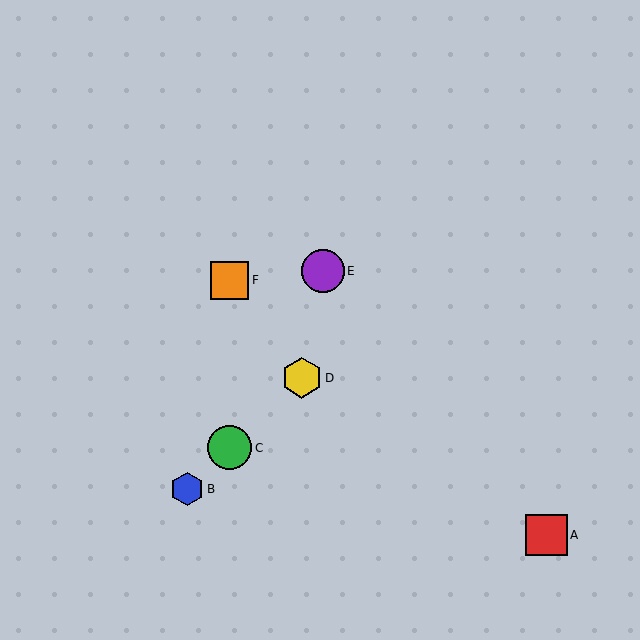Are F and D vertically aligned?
No, F is at x≈230 and D is at x≈302.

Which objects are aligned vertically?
Objects C, F are aligned vertically.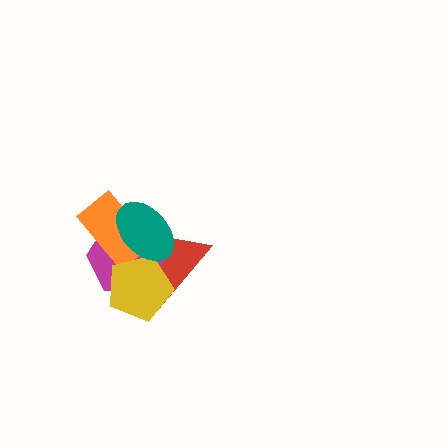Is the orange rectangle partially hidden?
Yes, it is partially covered by another shape.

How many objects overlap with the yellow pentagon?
4 objects overlap with the yellow pentagon.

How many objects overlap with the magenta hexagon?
4 objects overlap with the magenta hexagon.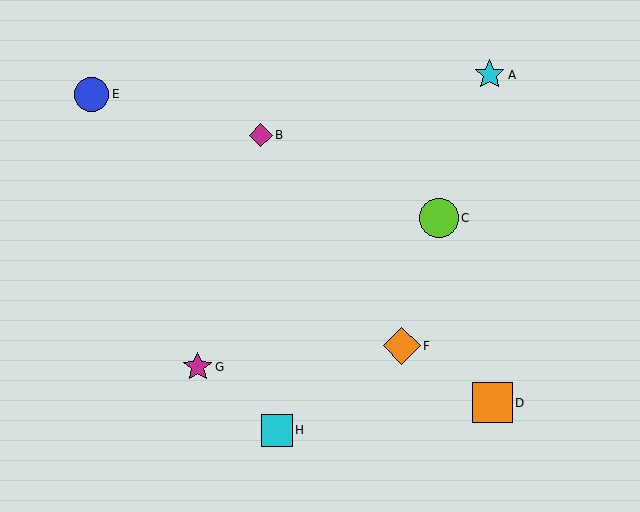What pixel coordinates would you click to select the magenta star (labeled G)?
Click at (198, 367) to select the magenta star G.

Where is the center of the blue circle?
The center of the blue circle is at (92, 94).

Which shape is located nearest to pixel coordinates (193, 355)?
The magenta star (labeled G) at (198, 367) is nearest to that location.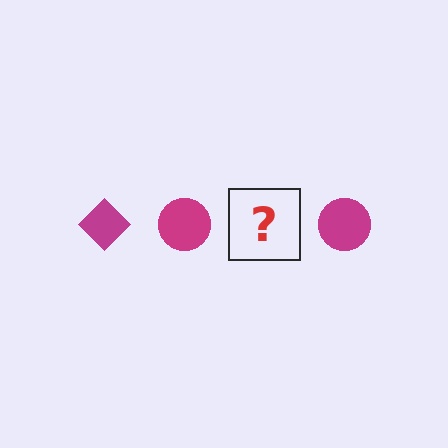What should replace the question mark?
The question mark should be replaced with a magenta diamond.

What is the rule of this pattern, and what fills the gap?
The rule is that the pattern cycles through diamond, circle shapes in magenta. The gap should be filled with a magenta diamond.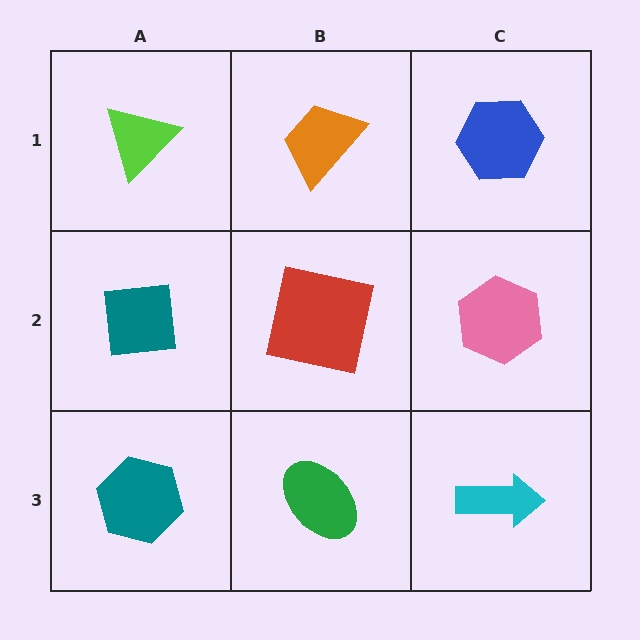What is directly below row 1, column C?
A pink hexagon.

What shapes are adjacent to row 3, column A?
A teal square (row 2, column A), a green ellipse (row 3, column B).